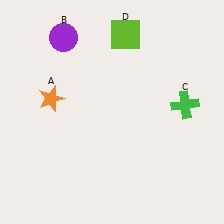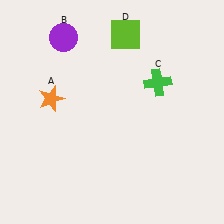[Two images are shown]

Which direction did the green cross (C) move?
The green cross (C) moved left.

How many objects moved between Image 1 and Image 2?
1 object moved between the two images.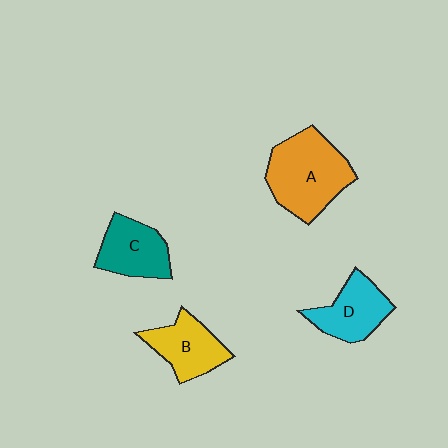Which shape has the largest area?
Shape A (orange).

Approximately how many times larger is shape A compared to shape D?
Approximately 1.5 times.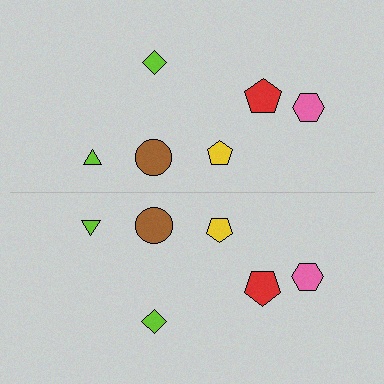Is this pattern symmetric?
Yes, this pattern has bilateral (reflection) symmetry.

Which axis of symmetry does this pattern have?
The pattern has a horizontal axis of symmetry running through the center of the image.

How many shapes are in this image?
There are 12 shapes in this image.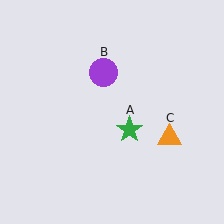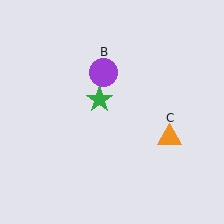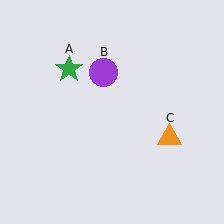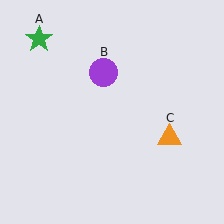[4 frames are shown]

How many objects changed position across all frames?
1 object changed position: green star (object A).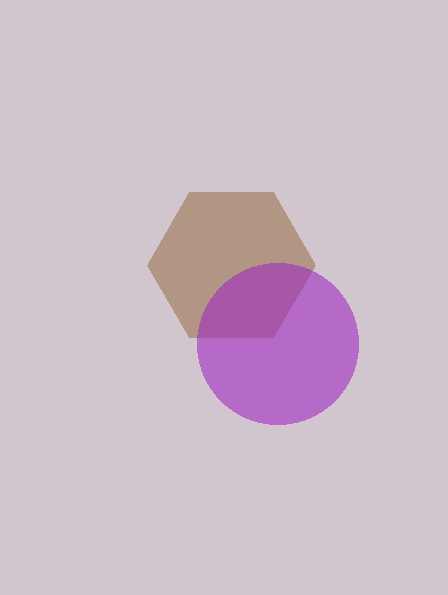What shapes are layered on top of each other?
The layered shapes are: a brown hexagon, a purple circle.